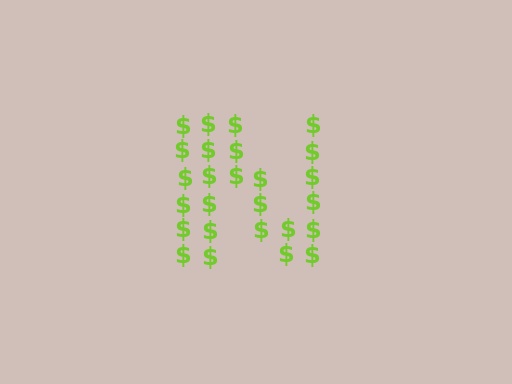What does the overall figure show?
The overall figure shows the letter N.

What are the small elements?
The small elements are dollar signs.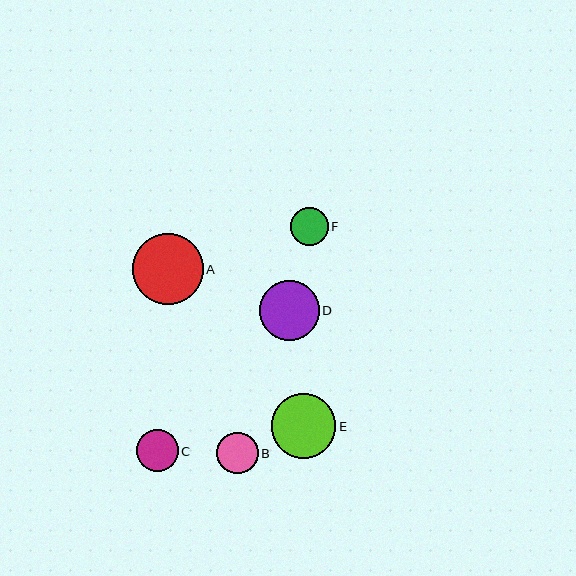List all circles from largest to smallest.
From largest to smallest: A, E, D, C, B, F.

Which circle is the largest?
Circle A is the largest with a size of approximately 71 pixels.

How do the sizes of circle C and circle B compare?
Circle C and circle B are approximately the same size.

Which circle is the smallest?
Circle F is the smallest with a size of approximately 38 pixels.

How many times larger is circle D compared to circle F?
Circle D is approximately 1.6 times the size of circle F.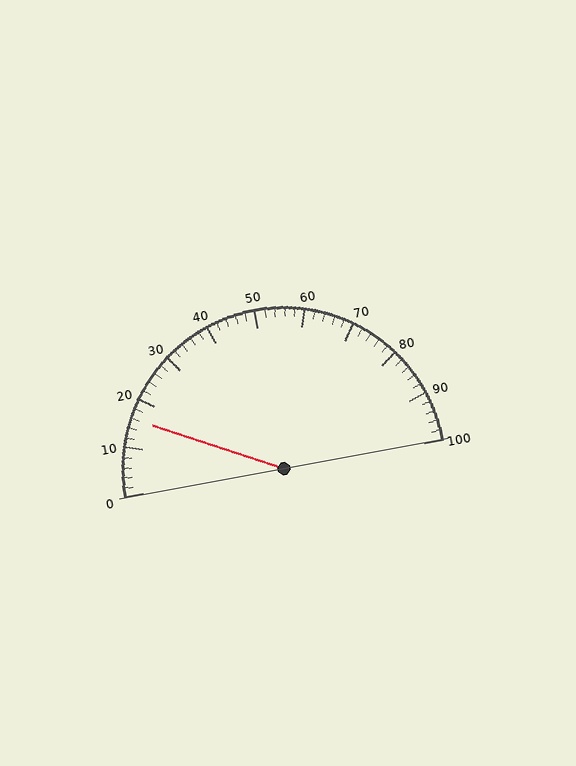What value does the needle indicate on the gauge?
The needle indicates approximately 16.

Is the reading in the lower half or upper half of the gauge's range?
The reading is in the lower half of the range (0 to 100).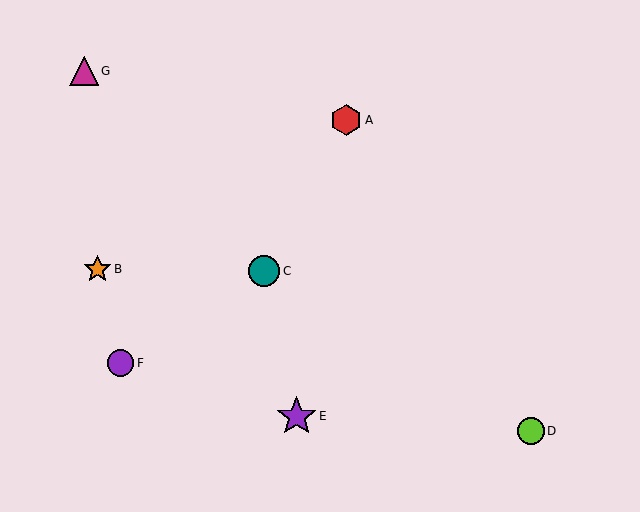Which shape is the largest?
The purple star (labeled E) is the largest.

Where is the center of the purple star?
The center of the purple star is at (297, 416).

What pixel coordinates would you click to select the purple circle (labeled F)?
Click at (120, 363) to select the purple circle F.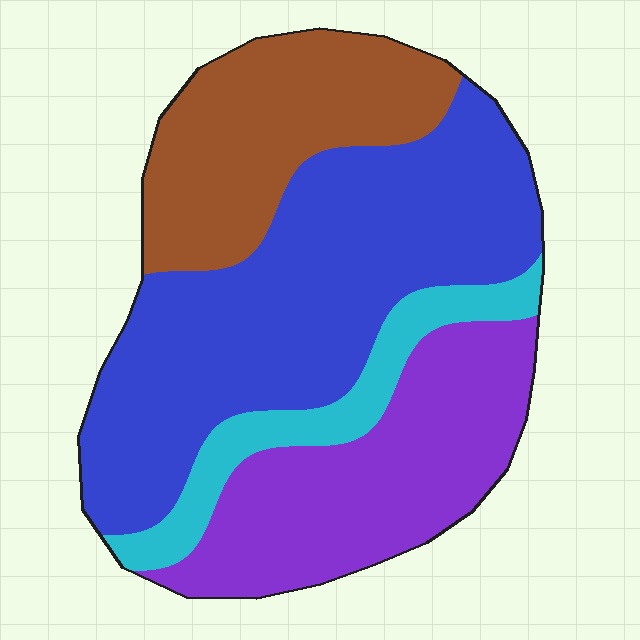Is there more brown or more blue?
Blue.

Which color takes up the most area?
Blue, at roughly 40%.